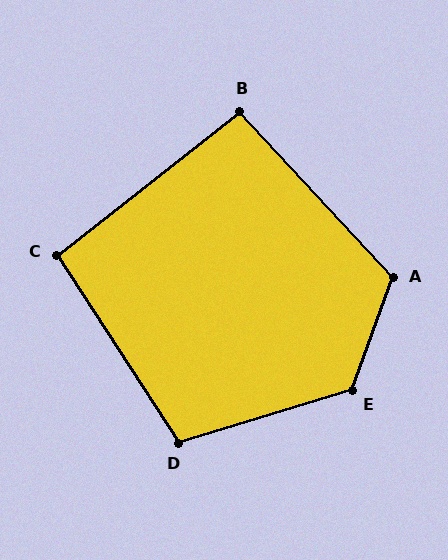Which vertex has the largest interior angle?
E, at approximately 127 degrees.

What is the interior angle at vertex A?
Approximately 117 degrees (obtuse).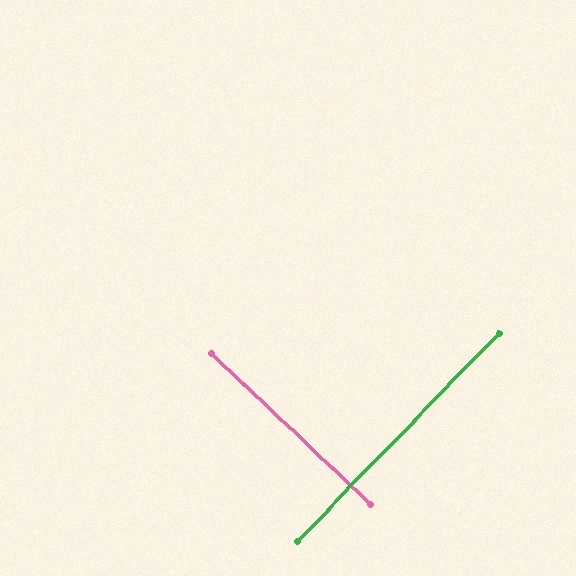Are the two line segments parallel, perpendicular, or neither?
Perpendicular — they meet at approximately 89°.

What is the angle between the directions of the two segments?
Approximately 89 degrees.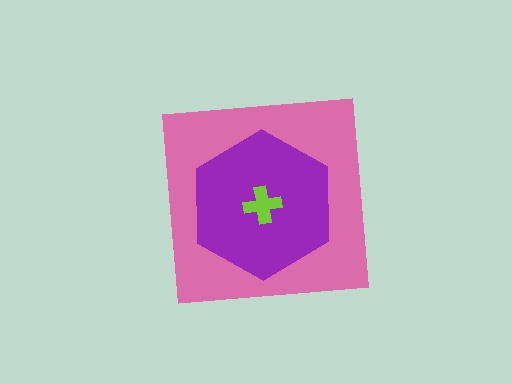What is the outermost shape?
The pink square.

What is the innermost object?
The lime cross.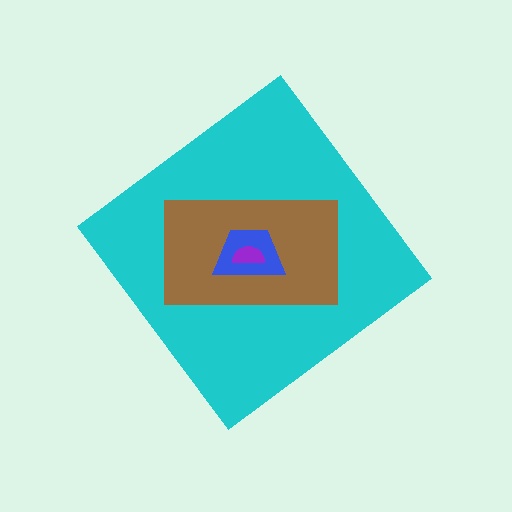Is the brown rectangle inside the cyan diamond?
Yes.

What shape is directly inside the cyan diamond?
The brown rectangle.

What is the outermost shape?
The cyan diamond.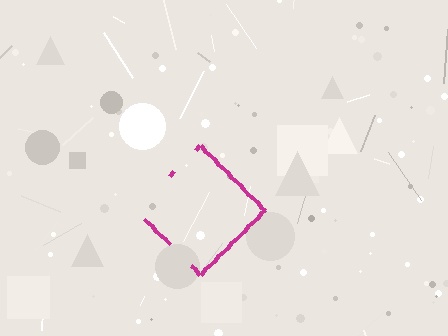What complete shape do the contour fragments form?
The contour fragments form a diamond.